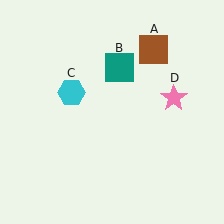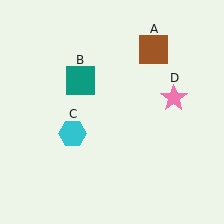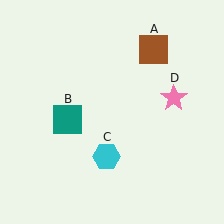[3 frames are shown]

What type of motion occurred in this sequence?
The teal square (object B), cyan hexagon (object C) rotated counterclockwise around the center of the scene.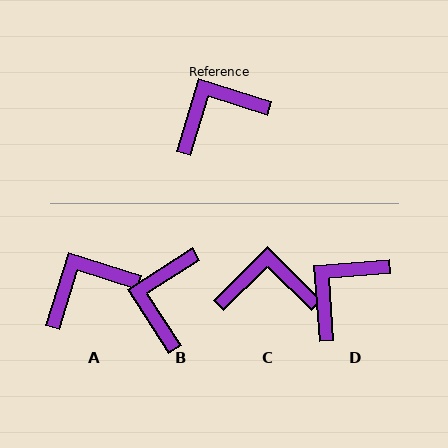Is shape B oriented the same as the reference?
No, it is off by about 50 degrees.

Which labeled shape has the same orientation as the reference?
A.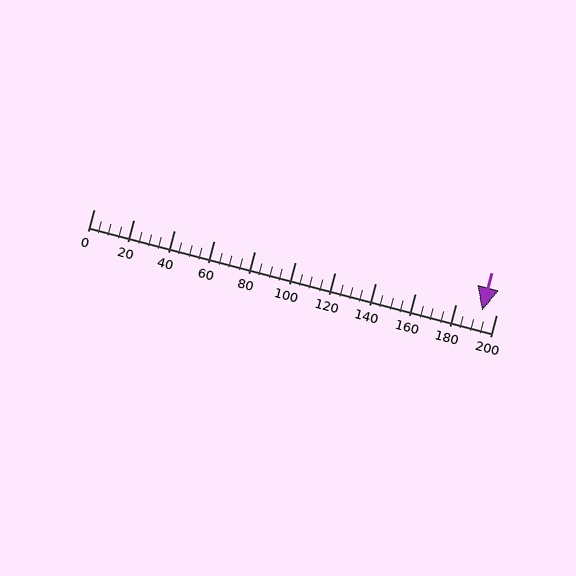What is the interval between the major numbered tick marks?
The major tick marks are spaced 20 units apart.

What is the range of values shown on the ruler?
The ruler shows values from 0 to 200.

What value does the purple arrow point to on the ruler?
The purple arrow points to approximately 193.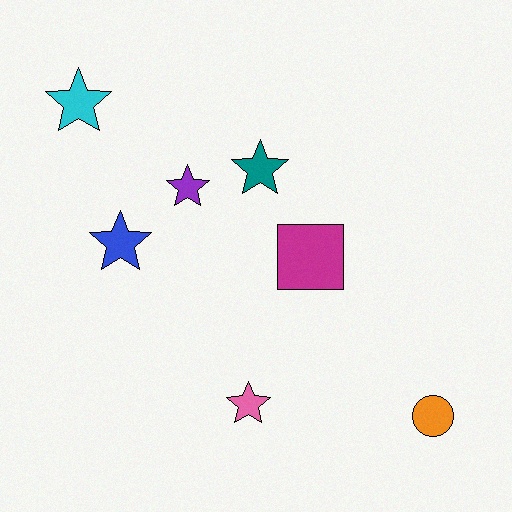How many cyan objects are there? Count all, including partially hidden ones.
There is 1 cyan object.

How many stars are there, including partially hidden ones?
There are 5 stars.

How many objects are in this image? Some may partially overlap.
There are 7 objects.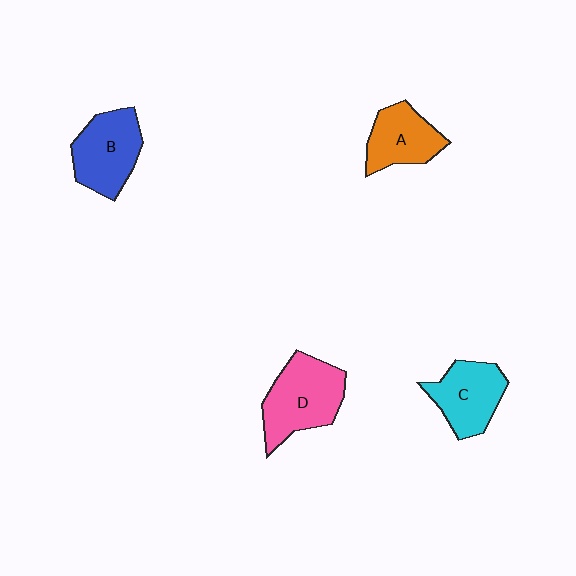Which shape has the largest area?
Shape D (pink).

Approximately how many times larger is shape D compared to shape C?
Approximately 1.2 times.